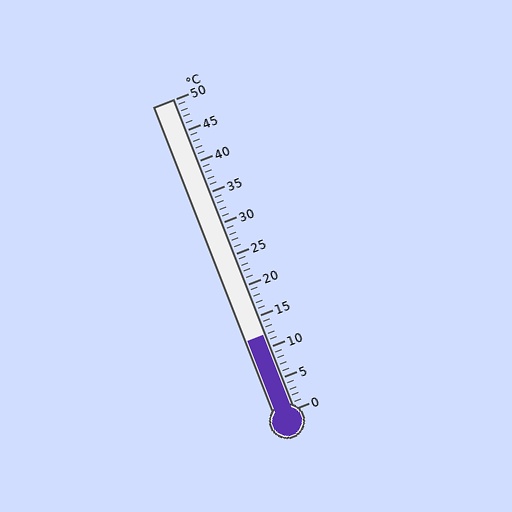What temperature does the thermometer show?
The thermometer shows approximately 12°C.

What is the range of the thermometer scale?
The thermometer scale ranges from 0°C to 50°C.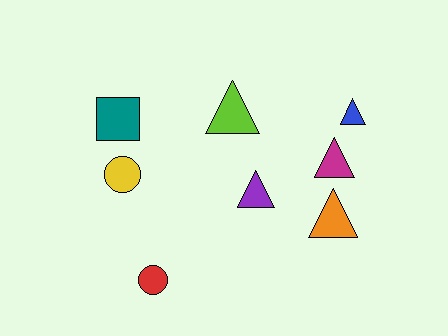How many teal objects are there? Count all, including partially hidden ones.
There is 1 teal object.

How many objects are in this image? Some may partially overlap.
There are 8 objects.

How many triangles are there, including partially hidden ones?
There are 5 triangles.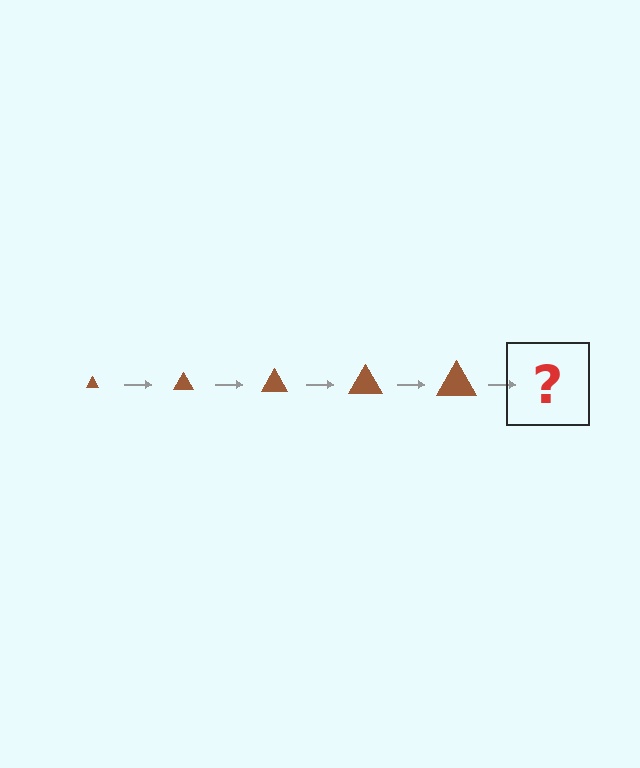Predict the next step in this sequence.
The next step is a brown triangle, larger than the previous one.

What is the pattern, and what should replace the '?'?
The pattern is that the triangle gets progressively larger each step. The '?' should be a brown triangle, larger than the previous one.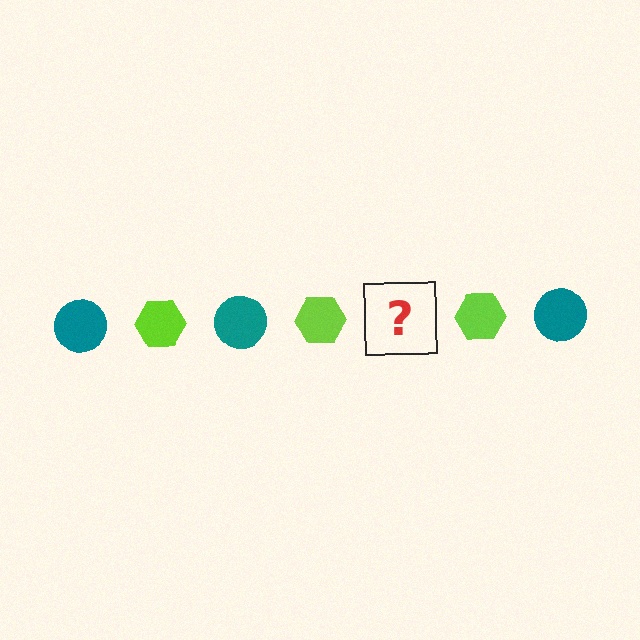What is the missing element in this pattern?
The missing element is a teal circle.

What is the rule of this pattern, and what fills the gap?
The rule is that the pattern alternates between teal circle and lime hexagon. The gap should be filled with a teal circle.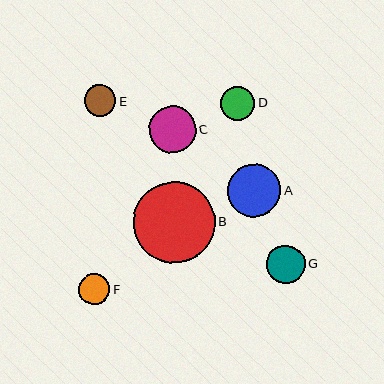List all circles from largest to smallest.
From largest to smallest: B, A, C, G, D, E, F.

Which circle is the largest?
Circle B is the largest with a size of approximately 82 pixels.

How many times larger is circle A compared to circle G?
Circle A is approximately 1.4 times the size of circle G.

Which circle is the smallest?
Circle F is the smallest with a size of approximately 31 pixels.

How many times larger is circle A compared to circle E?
Circle A is approximately 1.7 times the size of circle E.